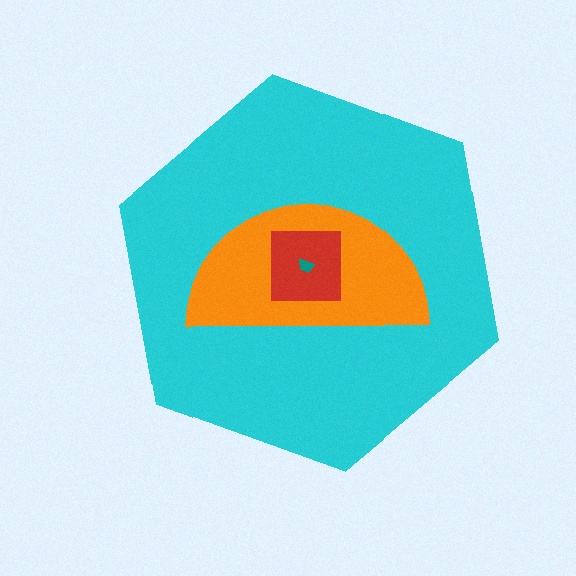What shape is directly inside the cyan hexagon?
The orange semicircle.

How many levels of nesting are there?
4.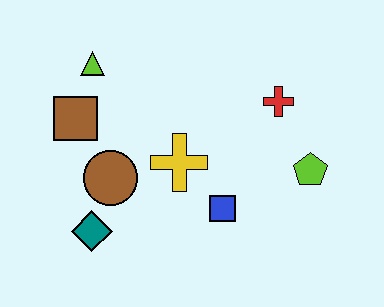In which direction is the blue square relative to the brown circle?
The blue square is to the right of the brown circle.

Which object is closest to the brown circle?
The teal diamond is closest to the brown circle.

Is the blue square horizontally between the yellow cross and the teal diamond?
No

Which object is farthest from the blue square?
The lime triangle is farthest from the blue square.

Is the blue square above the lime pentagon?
No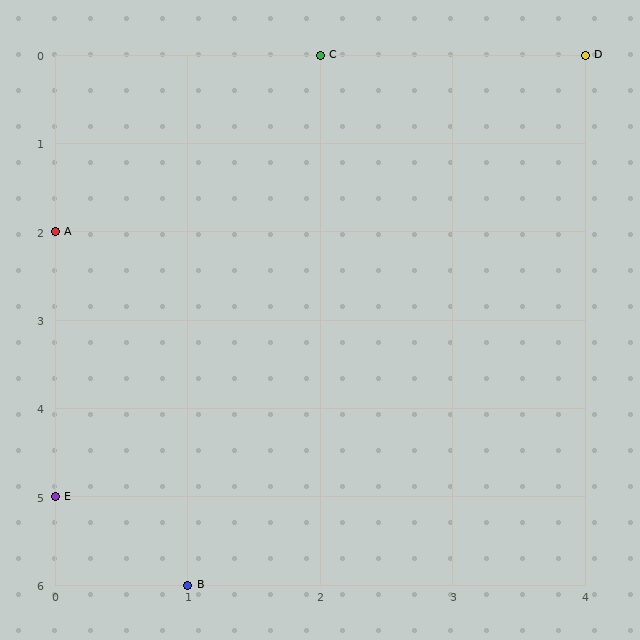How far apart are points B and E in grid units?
Points B and E are 1 column and 1 row apart (about 1.4 grid units diagonally).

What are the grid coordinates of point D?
Point D is at grid coordinates (4, 0).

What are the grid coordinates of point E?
Point E is at grid coordinates (0, 5).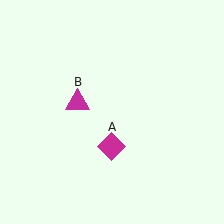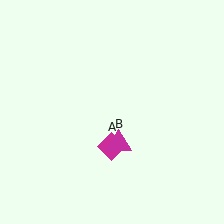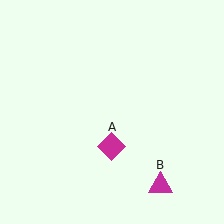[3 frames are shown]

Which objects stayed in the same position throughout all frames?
Magenta diamond (object A) remained stationary.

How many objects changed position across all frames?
1 object changed position: magenta triangle (object B).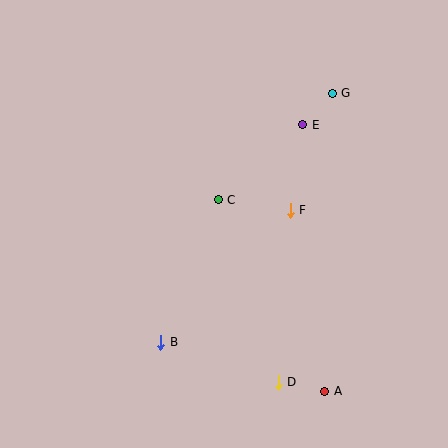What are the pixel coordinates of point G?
Point G is at (332, 93).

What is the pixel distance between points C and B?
The distance between C and B is 153 pixels.